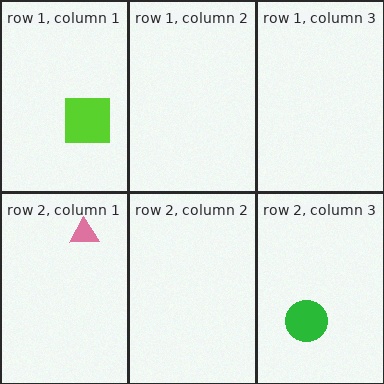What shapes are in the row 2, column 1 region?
The pink triangle.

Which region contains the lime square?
The row 1, column 1 region.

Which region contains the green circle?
The row 2, column 3 region.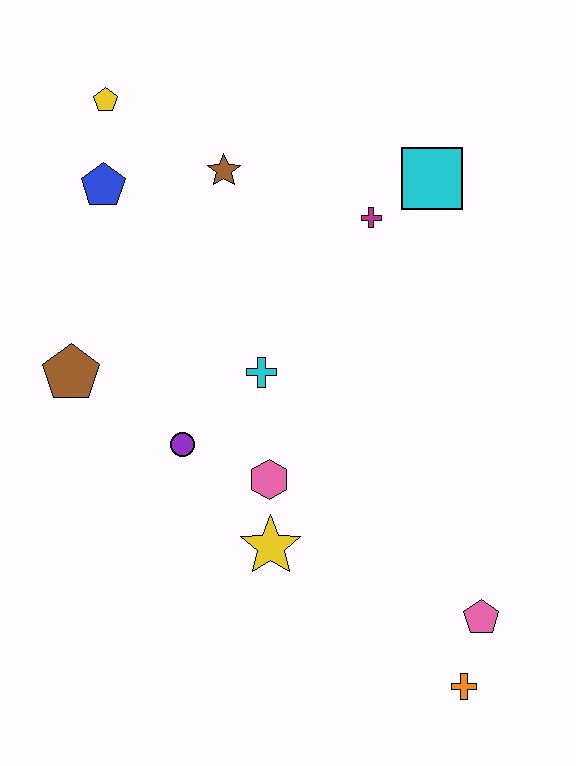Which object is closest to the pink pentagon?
The orange cross is closest to the pink pentagon.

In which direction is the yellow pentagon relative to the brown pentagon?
The yellow pentagon is above the brown pentagon.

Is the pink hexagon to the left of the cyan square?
Yes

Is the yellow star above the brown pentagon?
No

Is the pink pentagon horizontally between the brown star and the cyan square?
No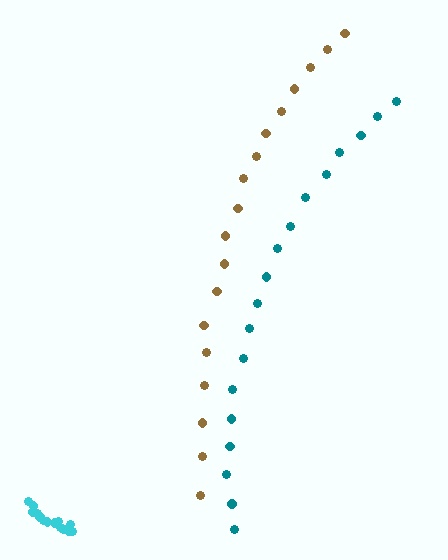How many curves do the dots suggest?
There are 3 distinct paths.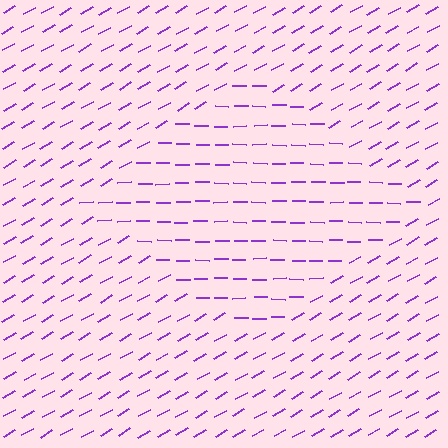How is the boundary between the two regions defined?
The boundary is defined purely by a change in line orientation (approximately 30 degrees difference). All lines are the same color and thickness.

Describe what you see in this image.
The image is filled with small purple line segments. A diamond region in the image has lines oriented differently from the surrounding lines, creating a visible texture boundary.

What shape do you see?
I see a diamond.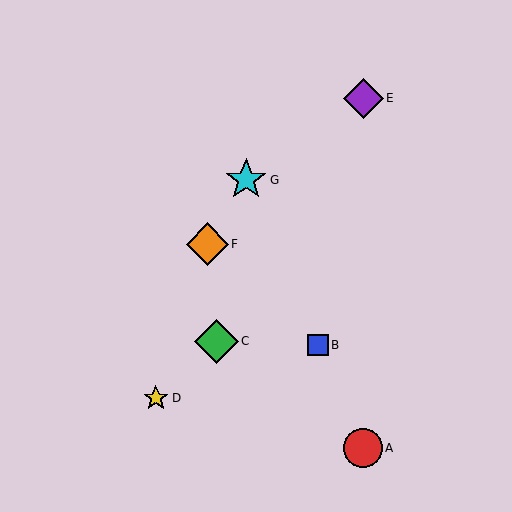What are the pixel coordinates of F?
Object F is at (207, 244).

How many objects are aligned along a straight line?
3 objects (A, B, G) are aligned along a straight line.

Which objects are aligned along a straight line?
Objects A, B, G are aligned along a straight line.